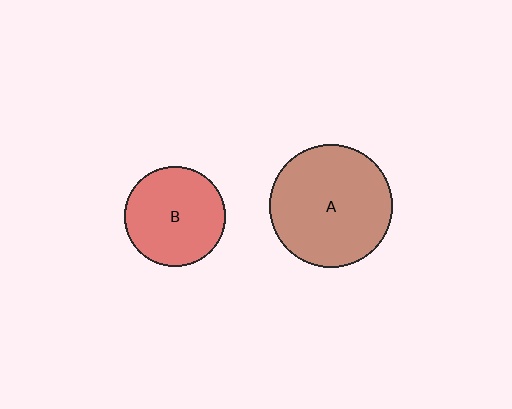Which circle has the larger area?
Circle A (brown).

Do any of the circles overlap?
No, none of the circles overlap.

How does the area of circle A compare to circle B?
Approximately 1.5 times.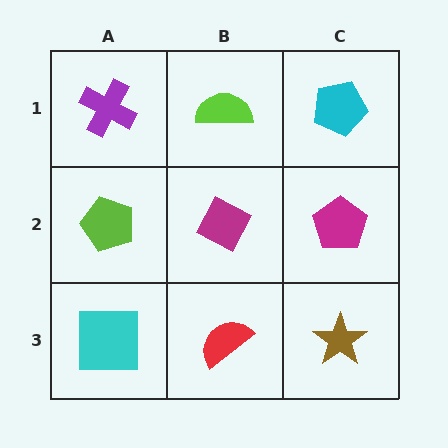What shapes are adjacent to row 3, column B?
A magenta diamond (row 2, column B), a cyan square (row 3, column A), a brown star (row 3, column C).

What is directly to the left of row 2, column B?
A lime pentagon.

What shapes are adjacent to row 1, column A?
A lime pentagon (row 2, column A), a lime semicircle (row 1, column B).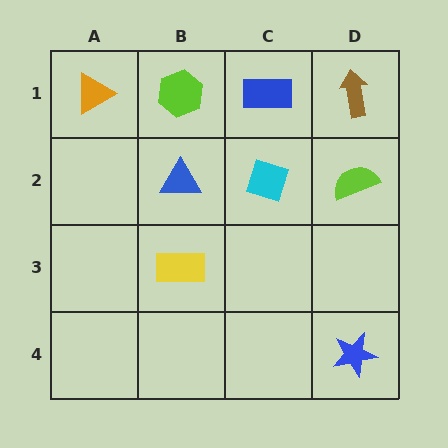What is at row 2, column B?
A blue triangle.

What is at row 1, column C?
A blue rectangle.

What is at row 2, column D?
A lime semicircle.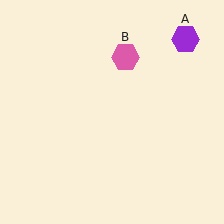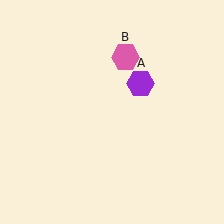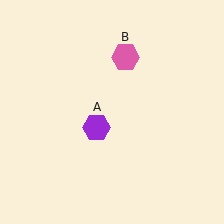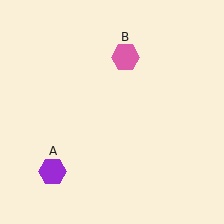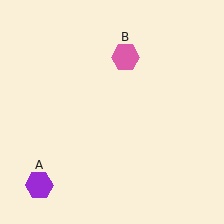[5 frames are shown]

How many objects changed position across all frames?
1 object changed position: purple hexagon (object A).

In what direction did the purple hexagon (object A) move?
The purple hexagon (object A) moved down and to the left.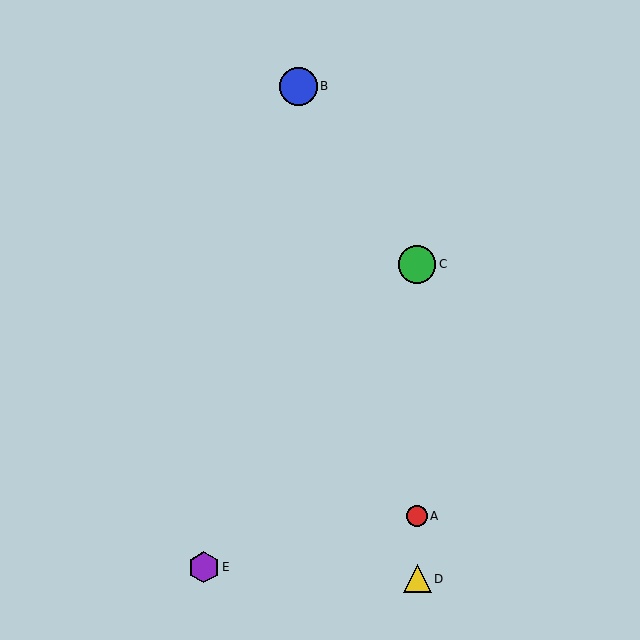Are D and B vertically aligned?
No, D is at x≈417 and B is at x≈298.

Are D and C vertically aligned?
Yes, both are at x≈417.